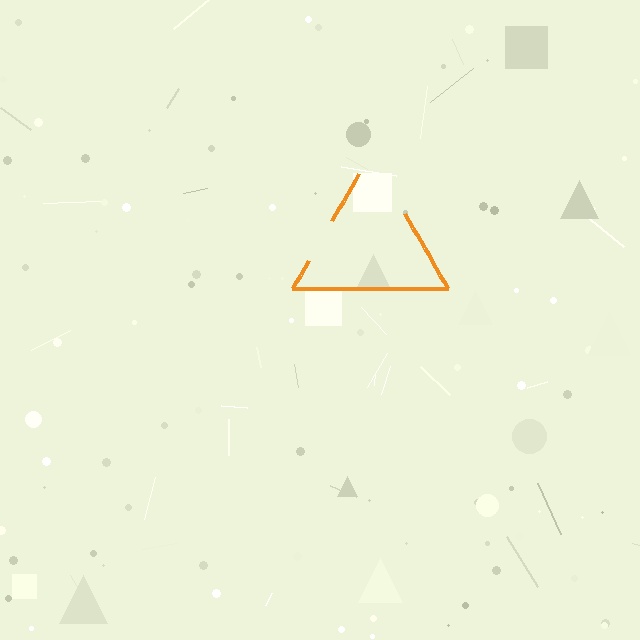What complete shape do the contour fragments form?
The contour fragments form a triangle.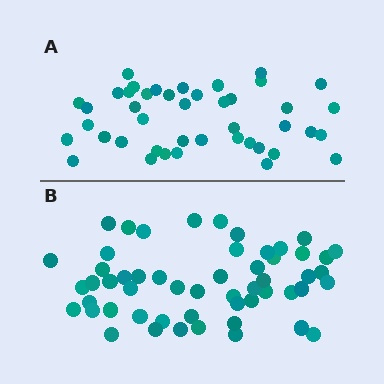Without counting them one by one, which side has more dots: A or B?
Region B (the bottom region) has more dots.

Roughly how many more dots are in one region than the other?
Region B has roughly 12 or so more dots than region A.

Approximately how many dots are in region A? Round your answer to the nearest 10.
About 40 dots. (The exact count is 43, which rounds to 40.)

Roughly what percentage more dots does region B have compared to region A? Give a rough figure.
About 25% more.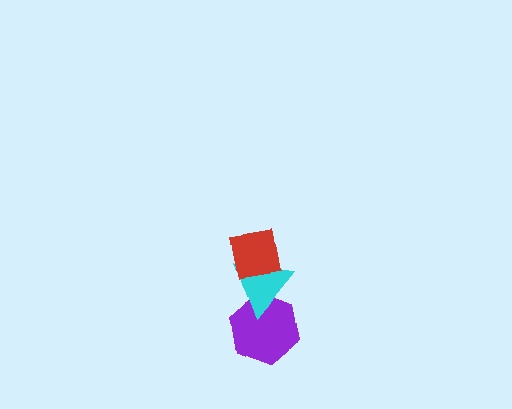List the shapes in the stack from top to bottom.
From top to bottom: the red square, the cyan triangle, the purple hexagon.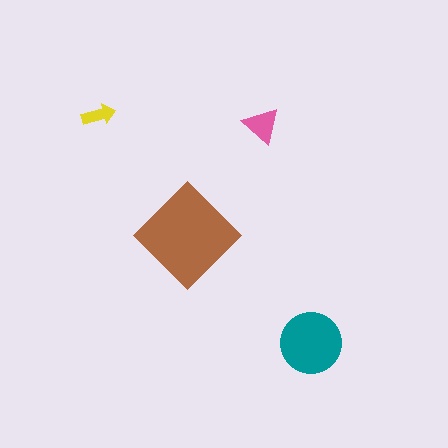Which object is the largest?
The brown diamond.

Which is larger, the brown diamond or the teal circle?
The brown diamond.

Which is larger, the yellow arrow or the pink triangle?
The pink triangle.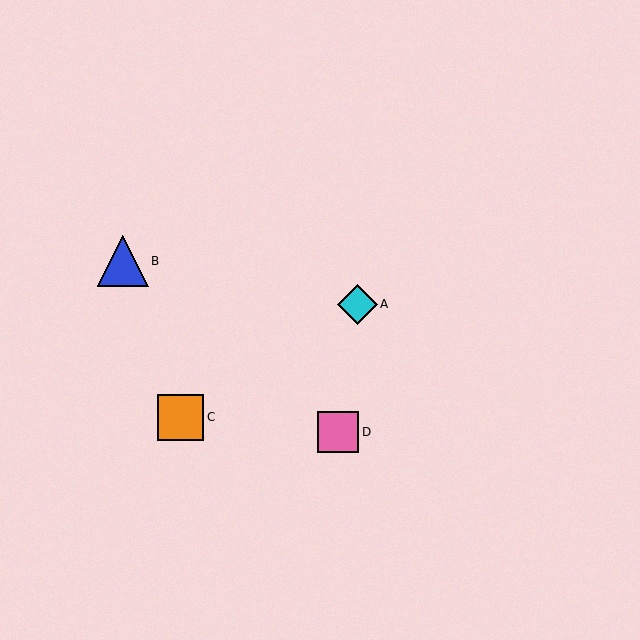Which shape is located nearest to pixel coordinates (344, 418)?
The pink square (labeled D) at (338, 432) is nearest to that location.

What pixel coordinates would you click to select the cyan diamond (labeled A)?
Click at (357, 304) to select the cyan diamond A.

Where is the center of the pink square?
The center of the pink square is at (338, 432).